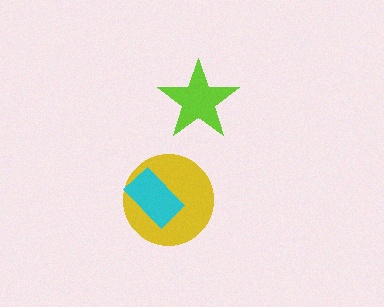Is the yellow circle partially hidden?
Yes, it is partially covered by another shape.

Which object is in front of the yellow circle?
The cyan rectangle is in front of the yellow circle.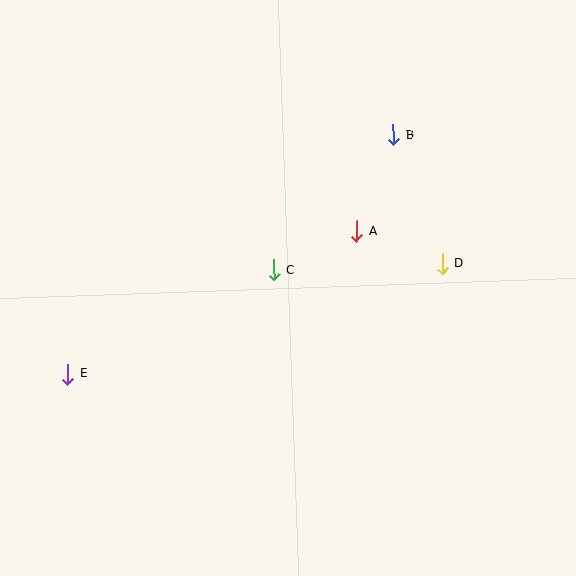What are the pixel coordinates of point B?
Point B is at (394, 135).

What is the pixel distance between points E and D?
The distance between E and D is 390 pixels.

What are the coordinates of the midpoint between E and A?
The midpoint between E and A is at (212, 303).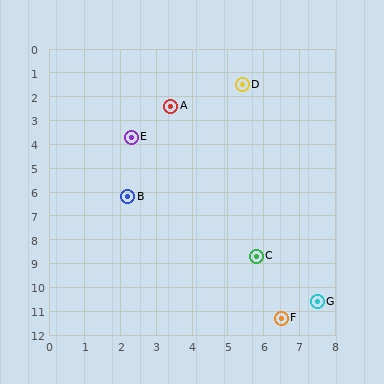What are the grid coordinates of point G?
Point G is at approximately (7.5, 10.6).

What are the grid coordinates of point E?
Point E is at approximately (2.3, 3.7).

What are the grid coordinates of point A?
Point A is at approximately (3.4, 2.4).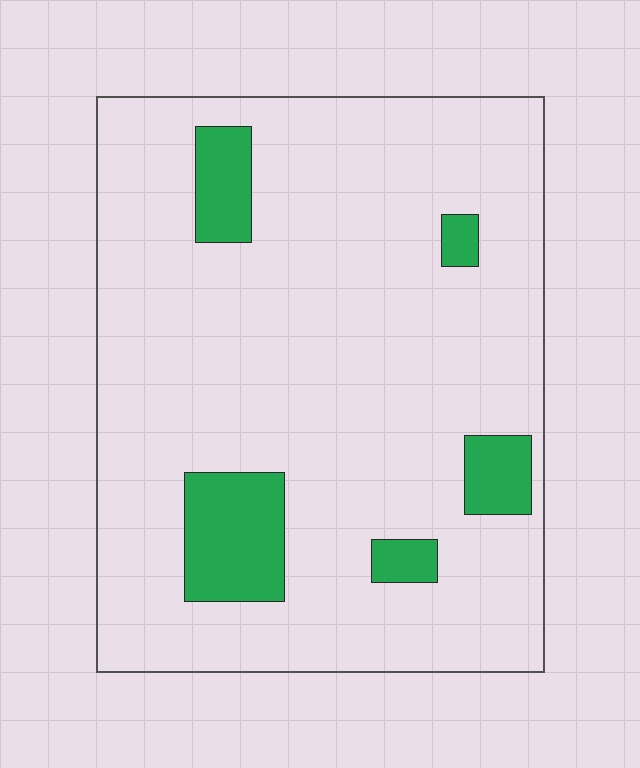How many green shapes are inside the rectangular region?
5.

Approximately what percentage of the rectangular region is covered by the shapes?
Approximately 10%.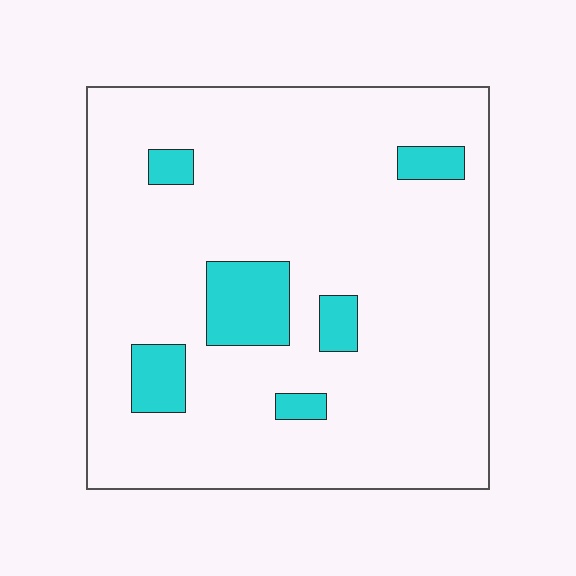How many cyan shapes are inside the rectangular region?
6.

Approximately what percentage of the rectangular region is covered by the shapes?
Approximately 10%.